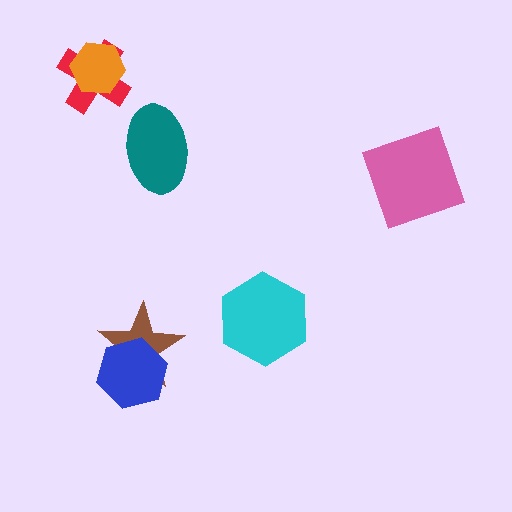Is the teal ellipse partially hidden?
No, no other shape covers it.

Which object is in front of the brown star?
The blue hexagon is in front of the brown star.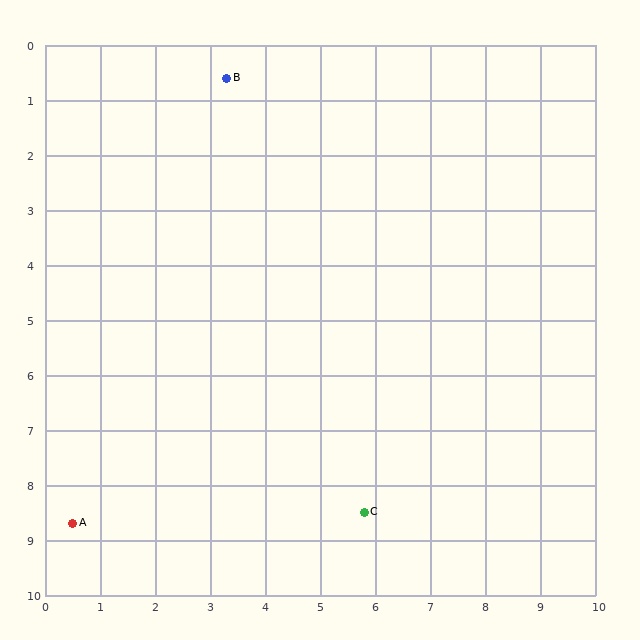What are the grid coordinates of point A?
Point A is at approximately (0.5, 8.7).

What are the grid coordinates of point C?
Point C is at approximately (5.8, 8.5).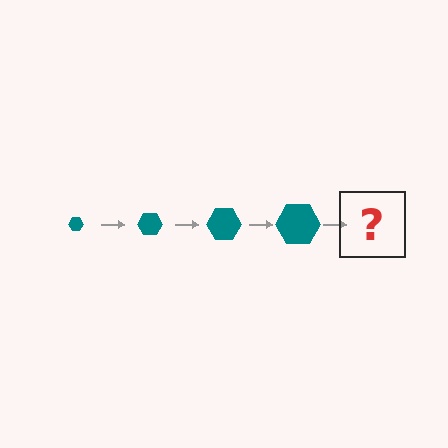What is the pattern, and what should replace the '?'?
The pattern is that the hexagon gets progressively larger each step. The '?' should be a teal hexagon, larger than the previous one.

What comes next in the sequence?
The next element should be a teal hexagon, larger than the previous one.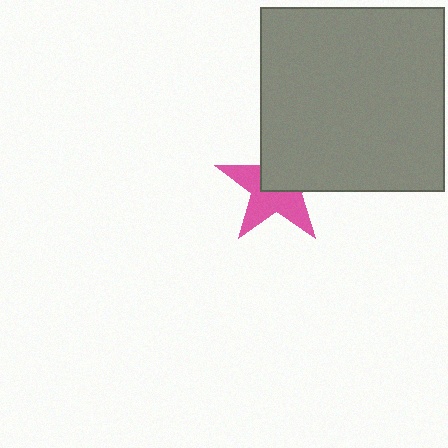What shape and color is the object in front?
The object in front is a gray square.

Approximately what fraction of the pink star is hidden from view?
Roughly 46% of the pink star is hidden behind the gray square.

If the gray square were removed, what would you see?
You would see the complete pink star.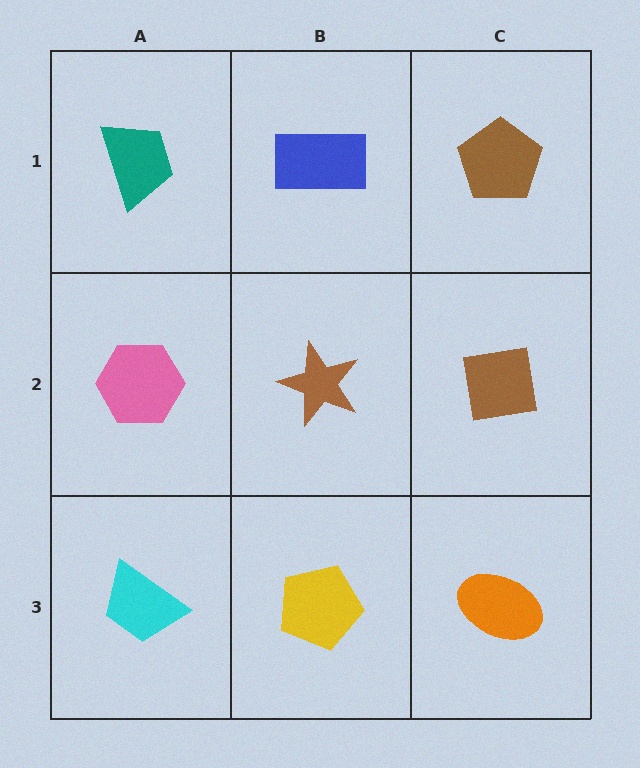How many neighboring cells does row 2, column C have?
3.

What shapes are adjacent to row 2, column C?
A brown pentagon (row 1, column C), an orange ellipse (row 3, column C), a brown star (row 2, column B).